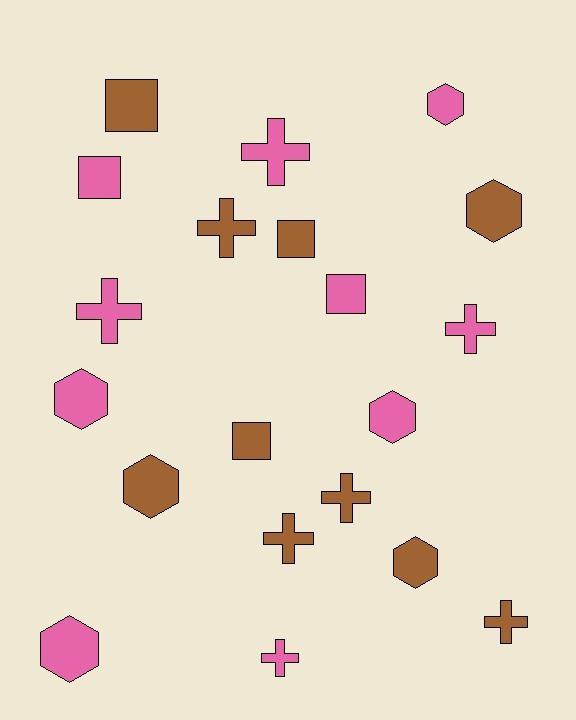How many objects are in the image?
There are 20 objects.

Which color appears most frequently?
Brown, with 10 objects.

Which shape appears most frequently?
Cross, with 8 objects.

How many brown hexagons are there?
There are 3 brown hexagons.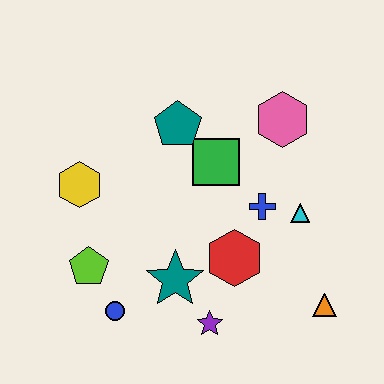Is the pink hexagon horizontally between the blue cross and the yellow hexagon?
No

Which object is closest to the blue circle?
The lime pentagon is closest to the blue circle.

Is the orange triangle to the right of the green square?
Yes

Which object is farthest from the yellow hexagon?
The orange triangle is farthest from the yellow hexagon.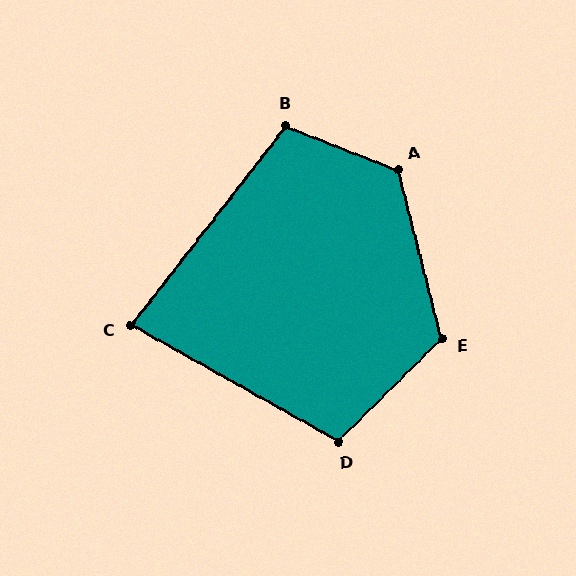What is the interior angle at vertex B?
Approximately 107 degrees (obtuse).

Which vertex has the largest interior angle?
A, at approximately 125 degrees.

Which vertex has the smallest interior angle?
C, at approximately 81 degrees.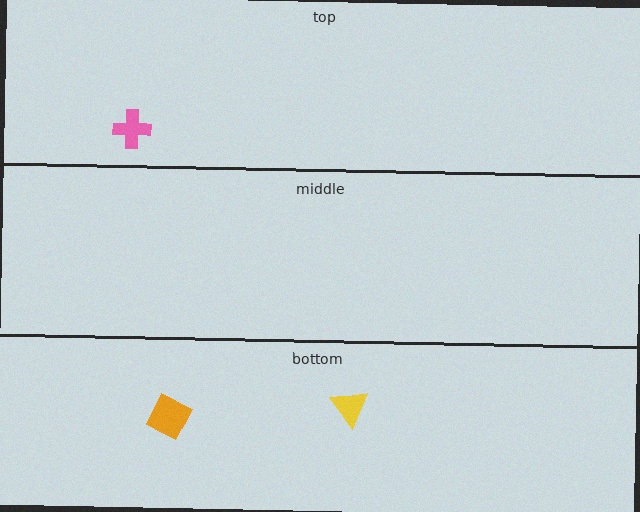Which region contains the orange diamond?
The bottom region.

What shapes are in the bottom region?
The yellow triangle, the orange diamond.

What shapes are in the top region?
The pink cross.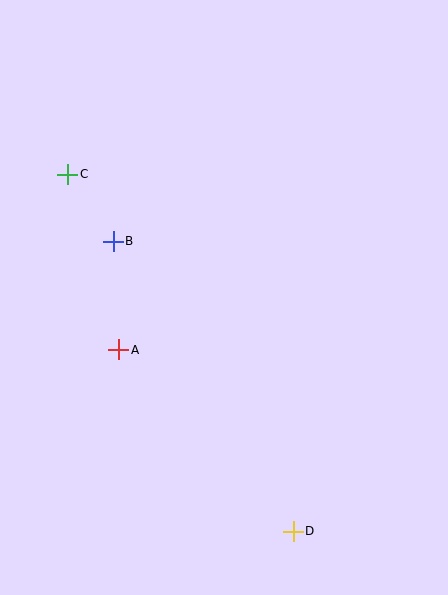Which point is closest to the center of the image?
Point A at (119, 350) is closest to the center.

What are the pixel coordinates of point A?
Point A is at (119, 350).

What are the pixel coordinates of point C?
Point C is at (68, 174).